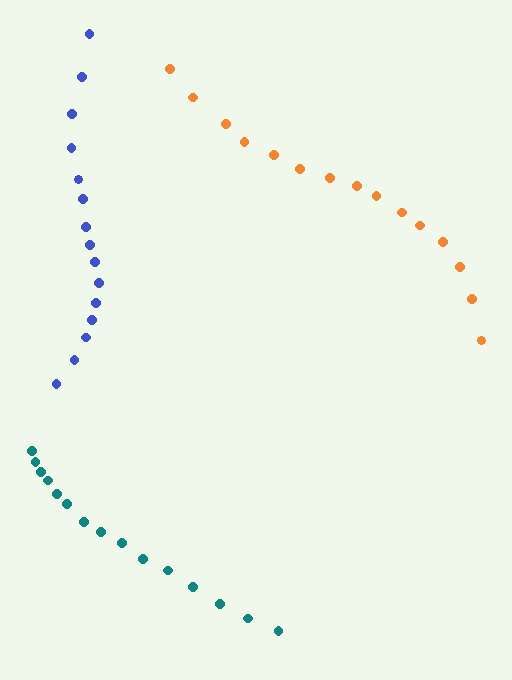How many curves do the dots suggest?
There are 3 distinct paths.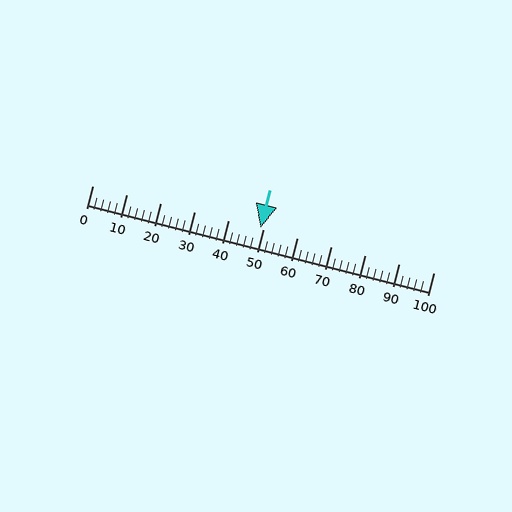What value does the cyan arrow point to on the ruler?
The cyan arrow points to approximately 49.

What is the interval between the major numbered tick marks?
The major tick marks are spaced 10 units apart.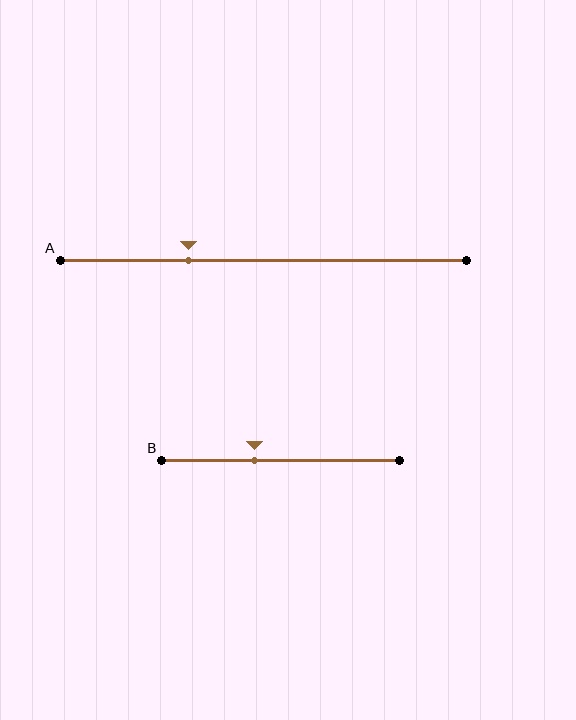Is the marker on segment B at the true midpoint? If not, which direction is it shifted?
No, the marker on segment B is shifted to the left by about 11% of the segment length.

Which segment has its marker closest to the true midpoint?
Segment B has its marker closest to the true midpoint.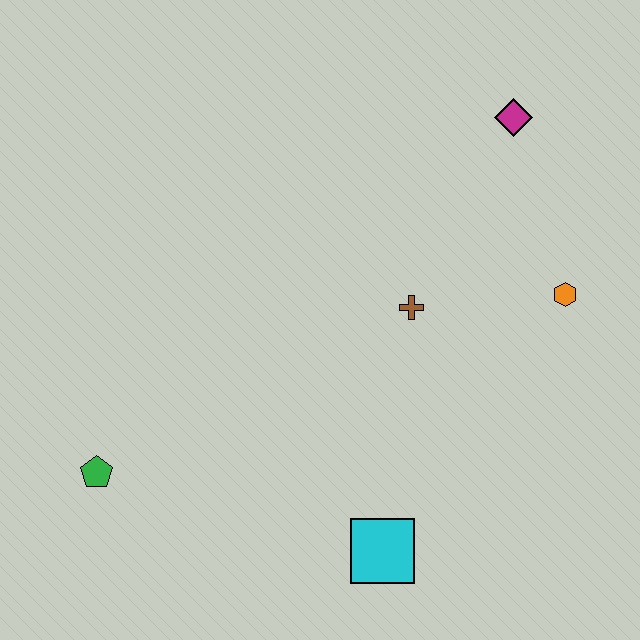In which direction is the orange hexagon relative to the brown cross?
The orange hexagon is to the right of the brown cross.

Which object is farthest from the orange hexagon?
The green pentagon is farthest from the orange hexagon.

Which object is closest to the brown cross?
The orange hexagon is closest to the brown cross.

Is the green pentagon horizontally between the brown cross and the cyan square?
No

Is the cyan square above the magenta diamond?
No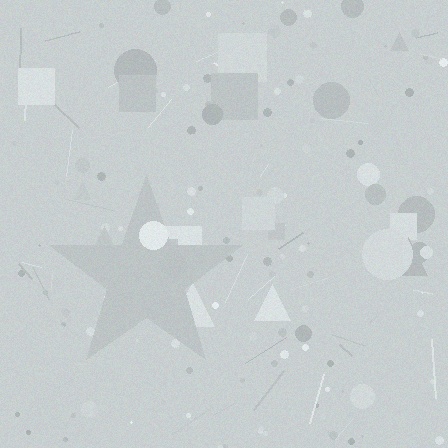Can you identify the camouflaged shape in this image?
The camouflaged shape is a star.